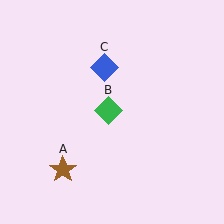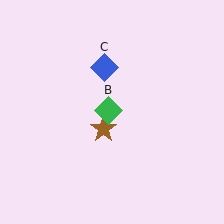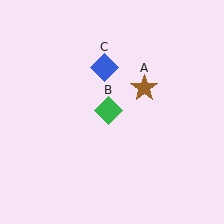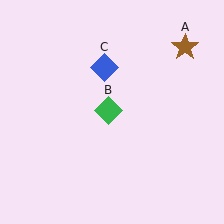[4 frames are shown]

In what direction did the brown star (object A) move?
The brown star (object A) moved up and to the right.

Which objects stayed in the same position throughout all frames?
Green diamond (object B) and blue diamond (object C) remained stationary.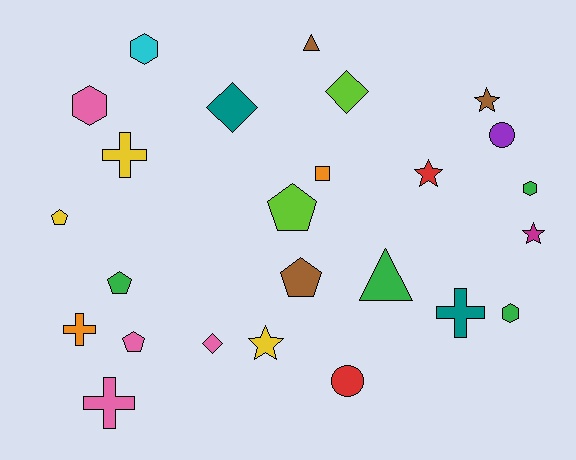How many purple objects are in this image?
There is 1 purple object.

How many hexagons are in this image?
There are 4 hexagons.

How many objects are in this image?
There are 25 objects.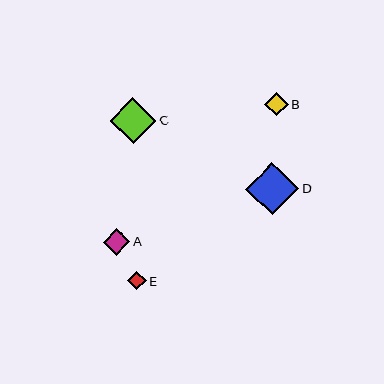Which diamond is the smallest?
Diamond E is the smallest with a size of approximately 18 pixels.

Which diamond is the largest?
Diamond D is the largest with a size of approximately 53 pixels.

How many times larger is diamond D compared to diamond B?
Diamond D is approximately 2.3 times the size of diamond B.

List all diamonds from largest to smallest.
From largest to smallest: D, C, A, B, E.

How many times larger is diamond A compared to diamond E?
Diamond A is approximately 1.4 times the size of diamond E.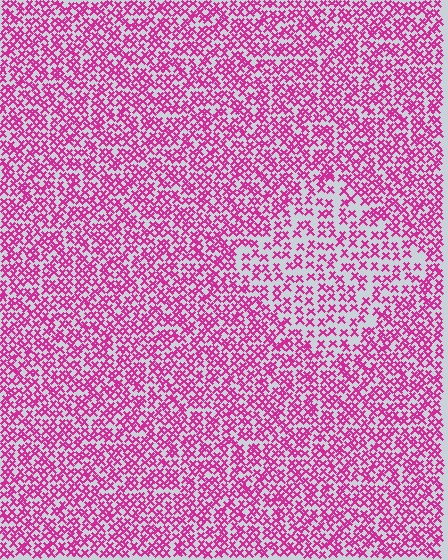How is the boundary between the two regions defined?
The boundary is defined by a change in element density (approximately 1.8x ratio). All elements are the same color, size, and shape.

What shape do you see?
I see a diamond.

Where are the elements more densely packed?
The elements are more densely packed outside the diamond boundary.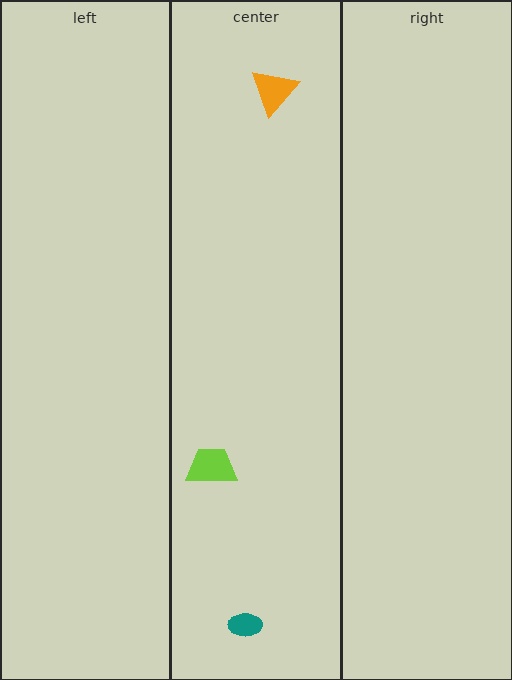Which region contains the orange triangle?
The center region.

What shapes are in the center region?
The orange triangle, the teal ellipse, the lime trapezoid.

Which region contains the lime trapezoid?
The center region.